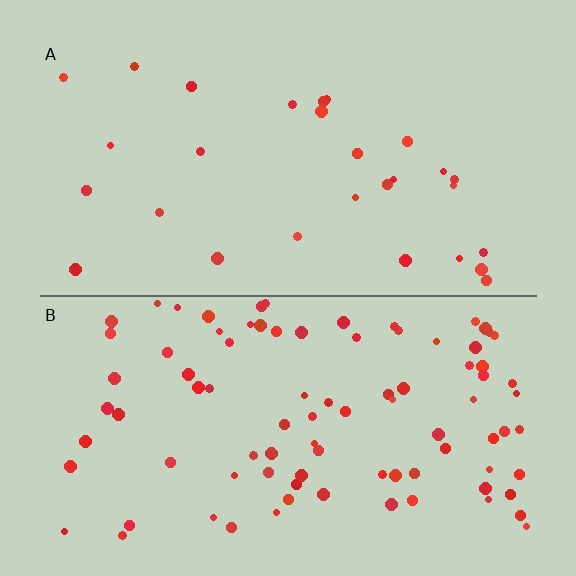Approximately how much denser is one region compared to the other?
Approximately 3.2× — region B over region A.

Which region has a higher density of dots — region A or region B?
B (the bottom).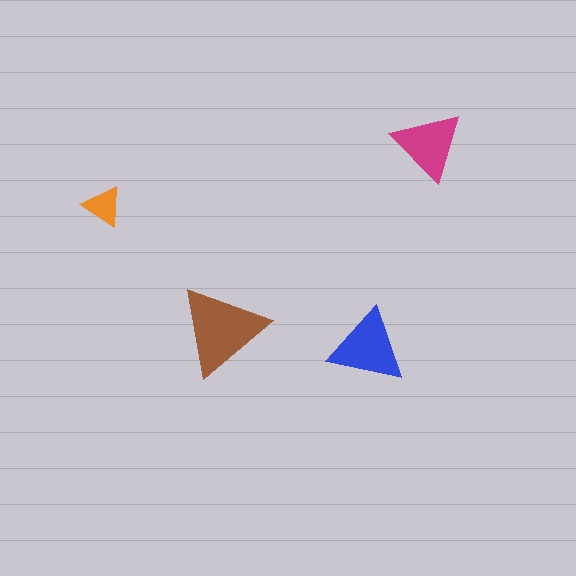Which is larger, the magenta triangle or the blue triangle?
The blue one.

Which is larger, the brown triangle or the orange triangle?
The brown one.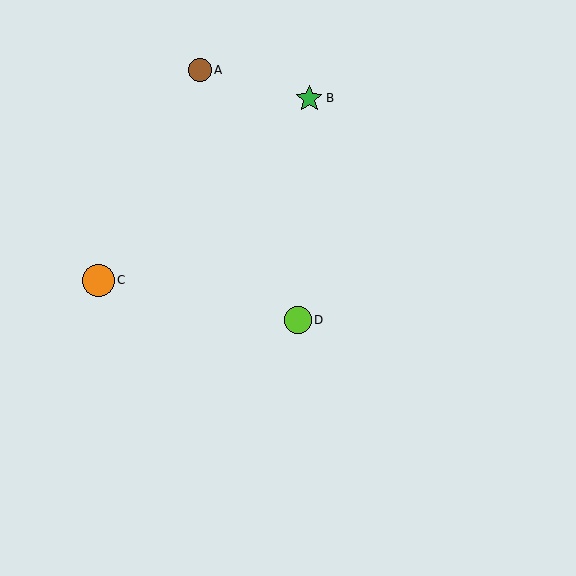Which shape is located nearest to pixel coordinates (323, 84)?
The green star (labeled B) at (309, 99) is nearest to that location.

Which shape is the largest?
The orange circle (labeled C) is the largest.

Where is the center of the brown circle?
The center of the brown circle is at (200, 70).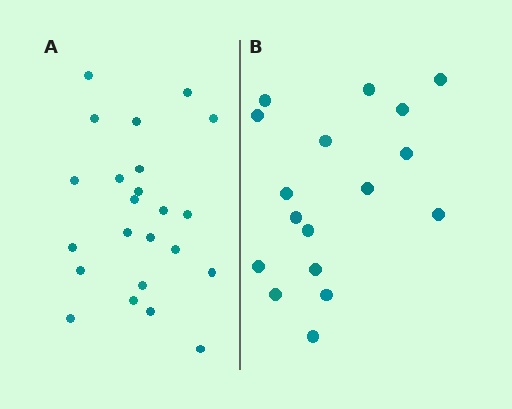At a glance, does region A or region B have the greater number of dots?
Region A (the left region) has more dots.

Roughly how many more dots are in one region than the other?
Region A has about 6 more dots than region B.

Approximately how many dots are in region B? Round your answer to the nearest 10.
About 20 dots. (The exact count is 17, which rounds to 20.)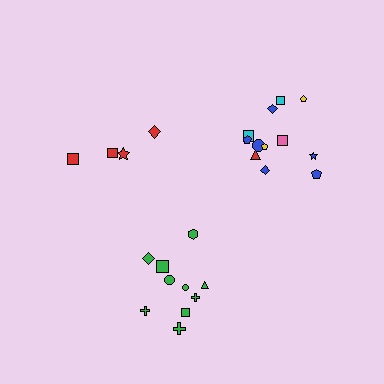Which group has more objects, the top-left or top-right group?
The top-right group.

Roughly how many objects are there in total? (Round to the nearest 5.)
Roughly 25 objects in total.